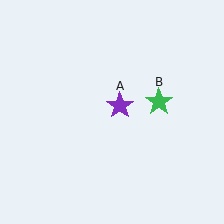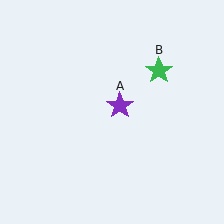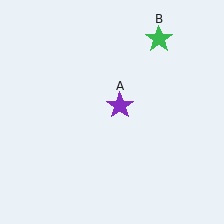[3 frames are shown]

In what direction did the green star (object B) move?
The green star (object B) moved up.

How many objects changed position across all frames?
1 object changed position: green star (object B).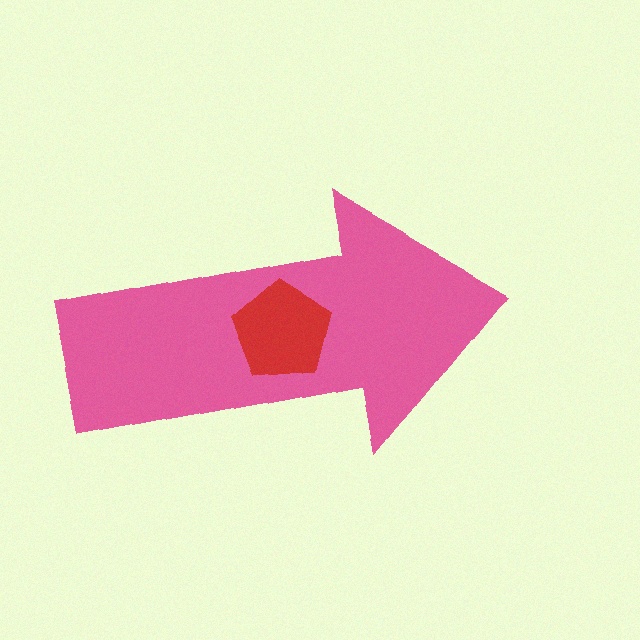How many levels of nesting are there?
2.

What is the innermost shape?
The red pentagon.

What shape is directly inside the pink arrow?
The red pentagon.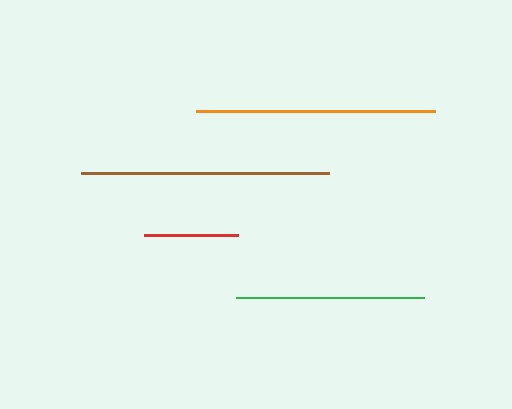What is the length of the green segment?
The green segment is approximately 189 pixels long.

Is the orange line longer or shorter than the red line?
The orange line is longer than the red line.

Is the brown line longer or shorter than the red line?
The brown line is longer than the red line.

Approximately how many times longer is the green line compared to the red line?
The green line is approximately 2.0 times the length of the red line.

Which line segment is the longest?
The brown line is the longest at approximately 248 pixels.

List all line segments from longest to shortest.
From longest to shortest: brown, orange, green, red.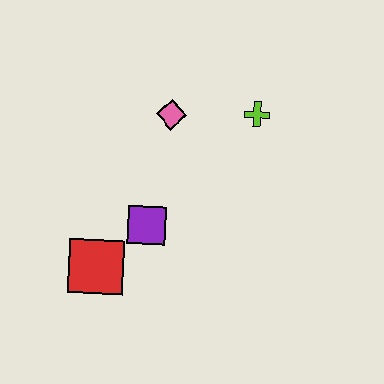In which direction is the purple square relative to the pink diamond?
The purple square is below the pink diamond.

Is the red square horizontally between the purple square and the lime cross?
No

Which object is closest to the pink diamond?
The lime cross is closest to the pink diamond.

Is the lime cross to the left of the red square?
No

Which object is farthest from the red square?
The lime cross is farthest from the red square.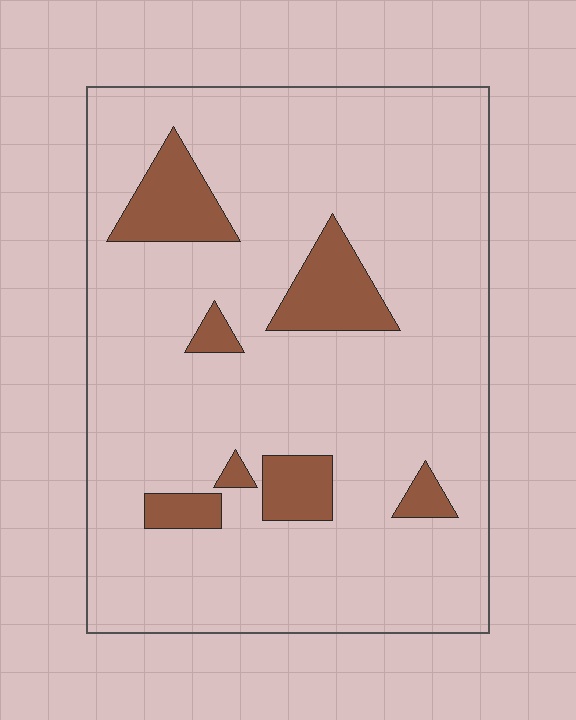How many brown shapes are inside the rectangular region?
7.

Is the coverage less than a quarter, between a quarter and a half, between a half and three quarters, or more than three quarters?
Less than a quarter.